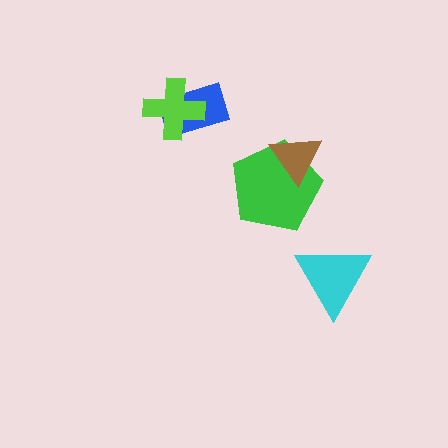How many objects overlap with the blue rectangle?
1 object overlaps with the blue rectangle.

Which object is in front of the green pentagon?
The brown triangle is in front of the green pentagon.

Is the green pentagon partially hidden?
Yes, it is partially covered by another shape.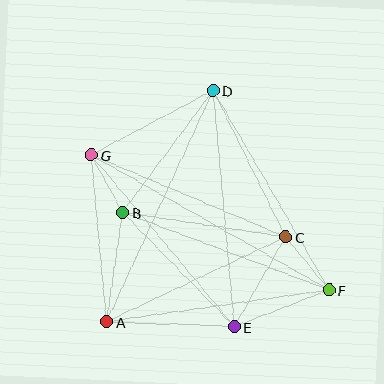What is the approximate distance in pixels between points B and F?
The distance between B and F is approximately 220 pixels.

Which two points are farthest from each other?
Points F and G are farthest from each other.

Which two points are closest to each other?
Points B and G are closest to each other.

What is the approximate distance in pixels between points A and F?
The distance between A and F is approximately 225 pixels.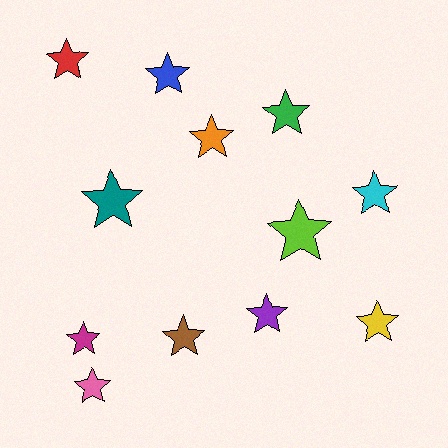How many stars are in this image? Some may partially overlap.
There are 12 stars.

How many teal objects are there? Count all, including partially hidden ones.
There is 1 teal object.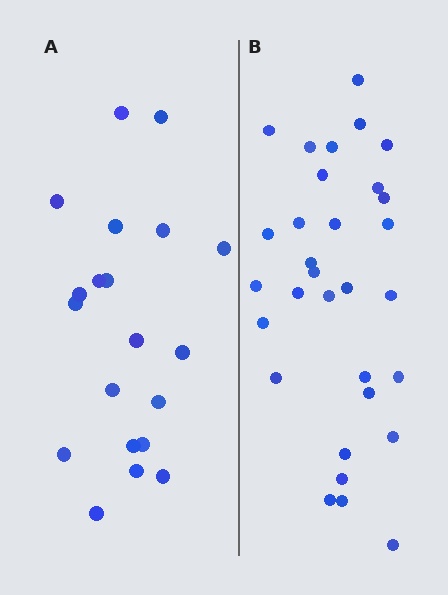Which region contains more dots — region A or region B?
Region B (the right region) has more dots.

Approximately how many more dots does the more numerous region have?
Region B has roughly 12 or so more dots than region A.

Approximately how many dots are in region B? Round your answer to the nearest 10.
About 30 dots. (The exact count is 31, which rounds to 30.)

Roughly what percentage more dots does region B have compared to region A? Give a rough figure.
About 55% more.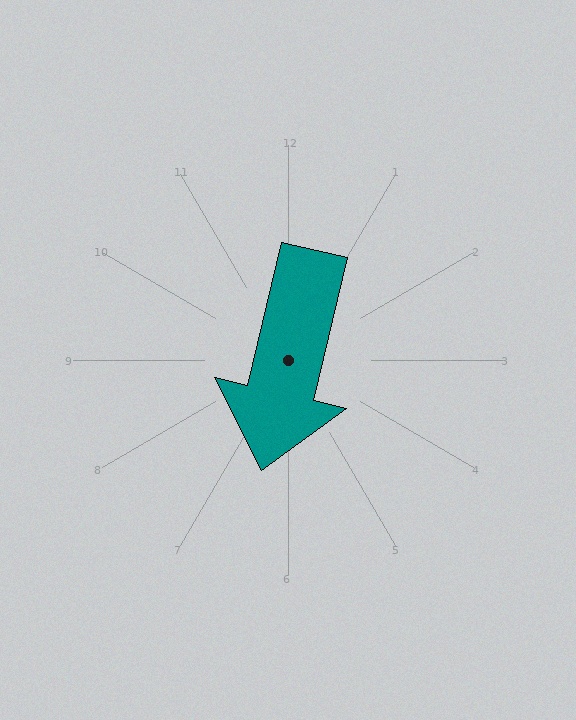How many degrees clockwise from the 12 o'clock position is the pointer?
Approximately 193 degrees.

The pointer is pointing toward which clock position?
Roughly 6 o'clock.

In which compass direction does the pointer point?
South.